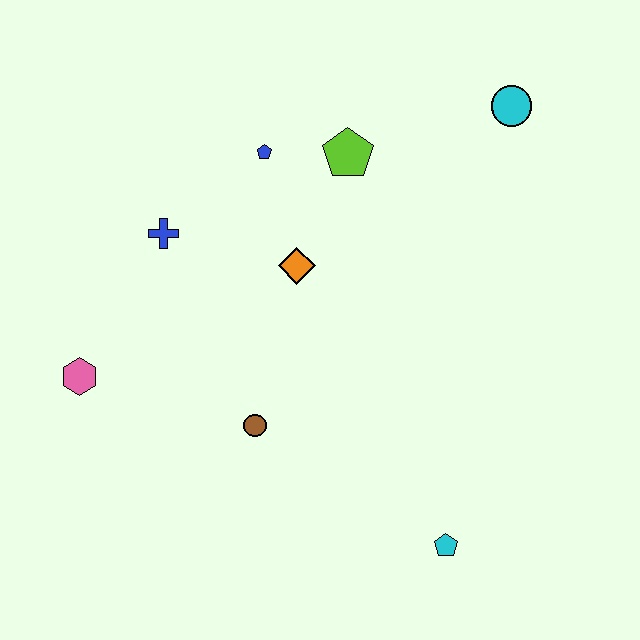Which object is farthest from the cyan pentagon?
The cyan circle is farthest from the cyan pentagon.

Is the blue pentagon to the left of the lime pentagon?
Yes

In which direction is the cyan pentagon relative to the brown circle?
The cyan pentagon is to the right of the brown circle.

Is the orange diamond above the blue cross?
No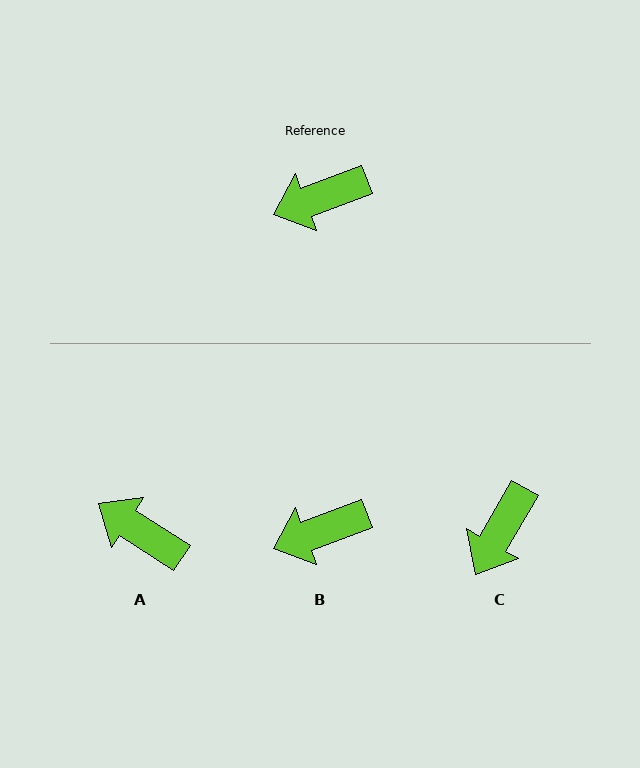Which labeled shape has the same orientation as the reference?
B.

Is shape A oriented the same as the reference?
No, it is off by about 53 degrees.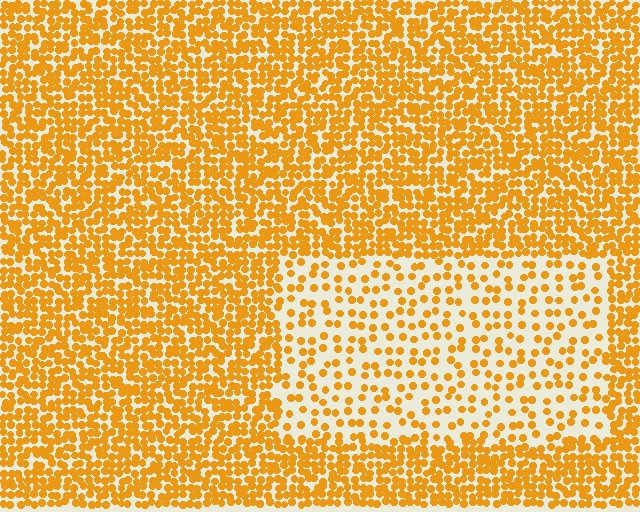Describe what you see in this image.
The image contains small orange elements arranged at two different densities. A rectangle-shaped region is visible where the elements are less densely packed than the surrounding area.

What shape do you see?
I see a rectangle.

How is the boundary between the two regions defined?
The boundary is defined by a change in element density (approximately 2.5x ratio). All elements are the same color, size, and shape.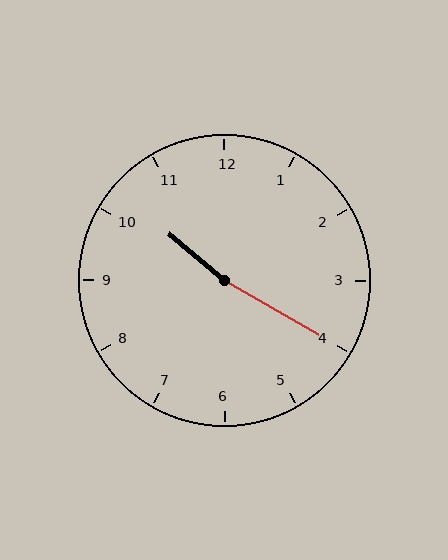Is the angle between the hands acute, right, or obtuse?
It is obtuse.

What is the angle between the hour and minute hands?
Approximately 170 degrees.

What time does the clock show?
10:20.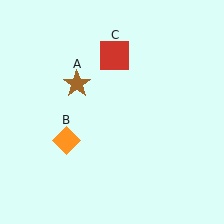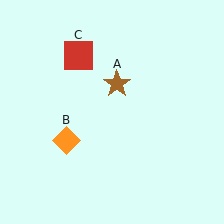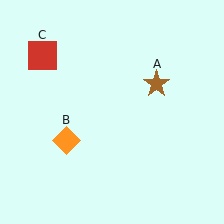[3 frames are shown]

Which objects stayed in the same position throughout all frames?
Orange diamond (object B) remained stationary.